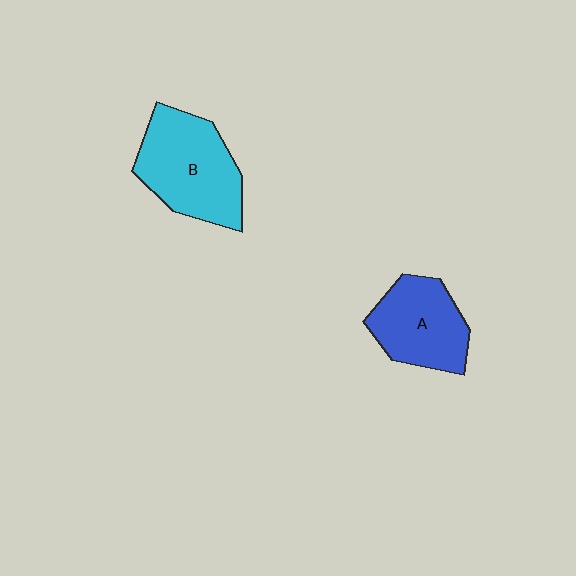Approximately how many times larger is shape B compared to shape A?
Approximately 1.3 times.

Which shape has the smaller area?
Shape A (blue).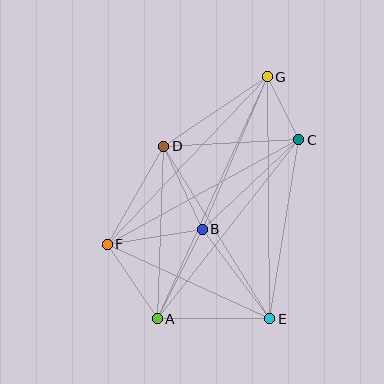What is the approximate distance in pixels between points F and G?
The distance between F and G is approximately 232 pixels.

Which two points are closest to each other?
Points C and G are closest to each other.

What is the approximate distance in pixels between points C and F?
The distance between C and F is approximately 218 pixels.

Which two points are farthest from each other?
Points A and G are farthest from each other.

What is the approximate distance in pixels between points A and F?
The distance between A and F is approximately 90 pixels.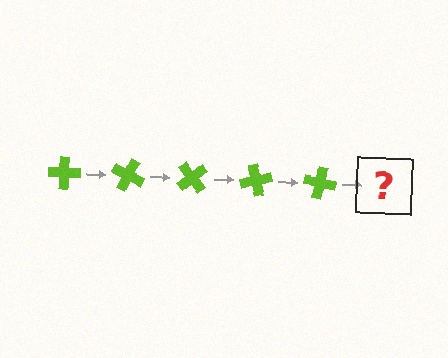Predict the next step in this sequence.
The next step is a lime cross rotated 125 degrees.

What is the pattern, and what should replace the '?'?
The pattern is that the cross rotates 25 degrees each step. The '?' should be a lime cross rotated 125 degrees.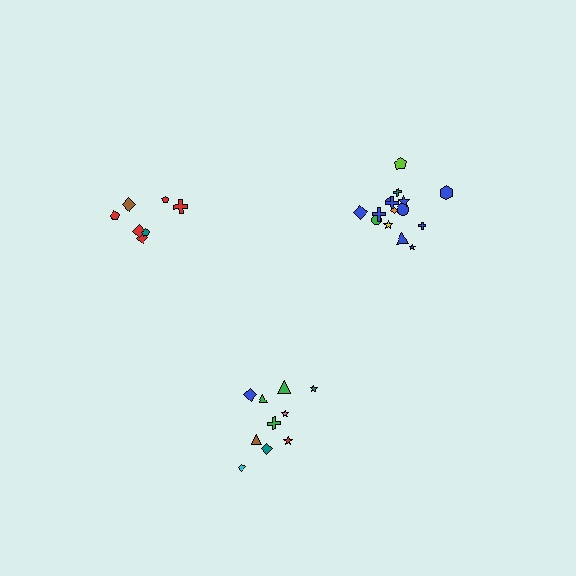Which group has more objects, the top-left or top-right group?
The top-right group.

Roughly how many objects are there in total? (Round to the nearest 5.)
Roughly 30 objects in total.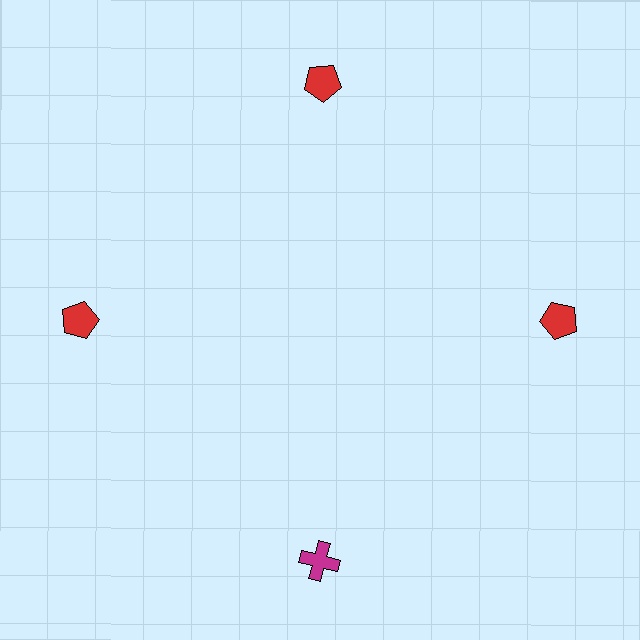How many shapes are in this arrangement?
There are 4 shapes arranged in a ring pattern.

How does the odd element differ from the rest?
It differs in both color (magenta instead of red) and shape (cross instead of pentagon).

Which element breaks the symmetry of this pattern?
The magenta cross at roughly the 6 o'clock position breaks the symmetry. All other shapes are red pentagons.